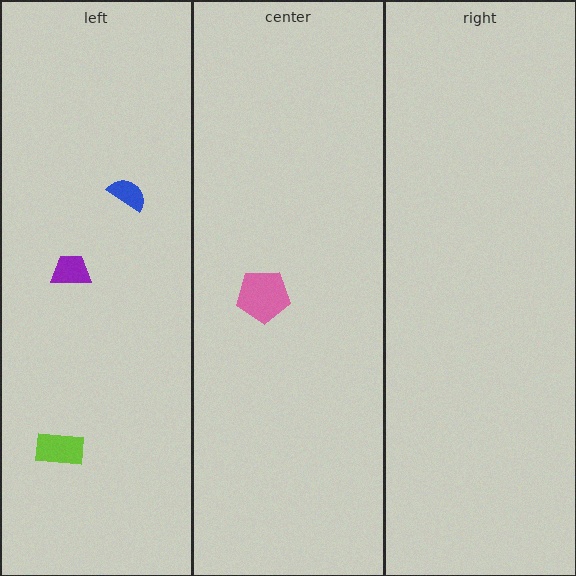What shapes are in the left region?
The blue semicircle, the purple trapezoid, the lime rectangle.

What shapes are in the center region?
The pink pentagon.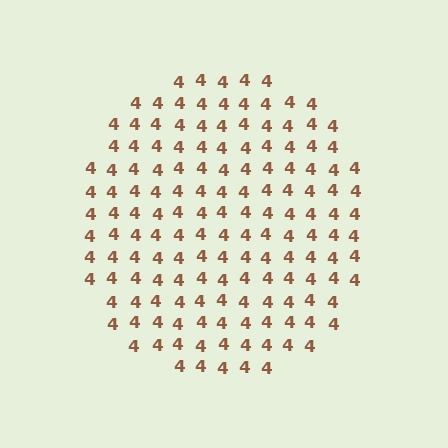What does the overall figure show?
The overall figure shows a circle.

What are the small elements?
The small elements are digit 4's.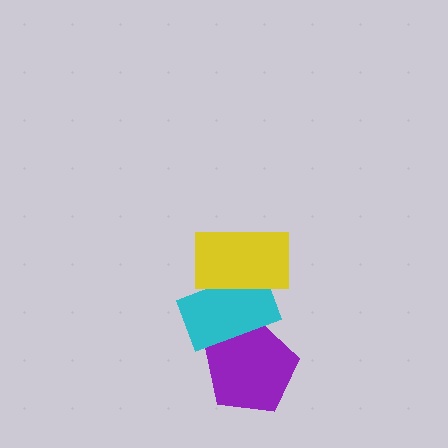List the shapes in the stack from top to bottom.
From top to bottom: the yellow rectangle, the cyan rectangle, the purple pentagon.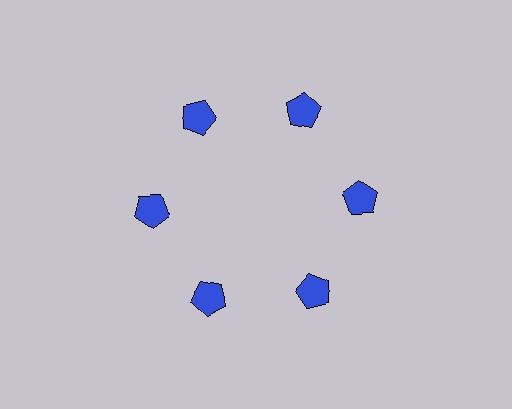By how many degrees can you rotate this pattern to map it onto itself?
The pattern maps onto itself every 60 degrees of rotation.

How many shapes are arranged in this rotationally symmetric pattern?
There are 6 shapes, arranged in 6 groups of 1.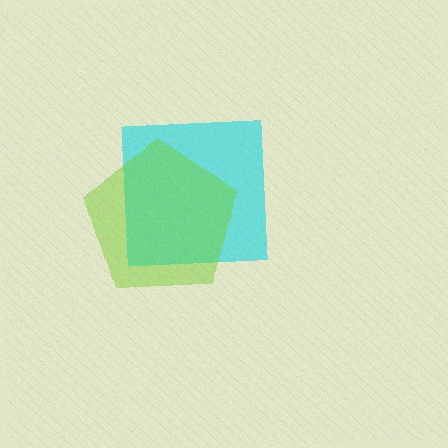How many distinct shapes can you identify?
There are 2 distinct shapes: a cyan square, a lime pentagon.